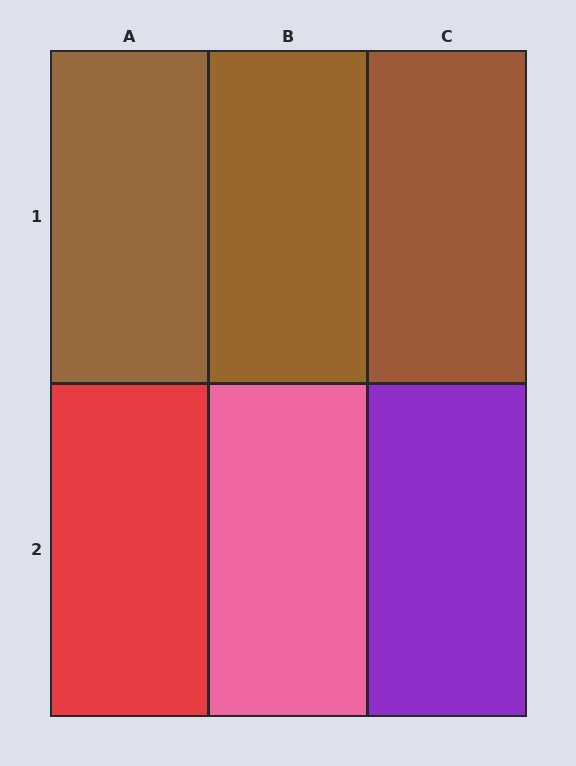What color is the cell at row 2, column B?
Pink.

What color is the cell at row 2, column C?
Purple.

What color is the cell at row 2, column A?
Red.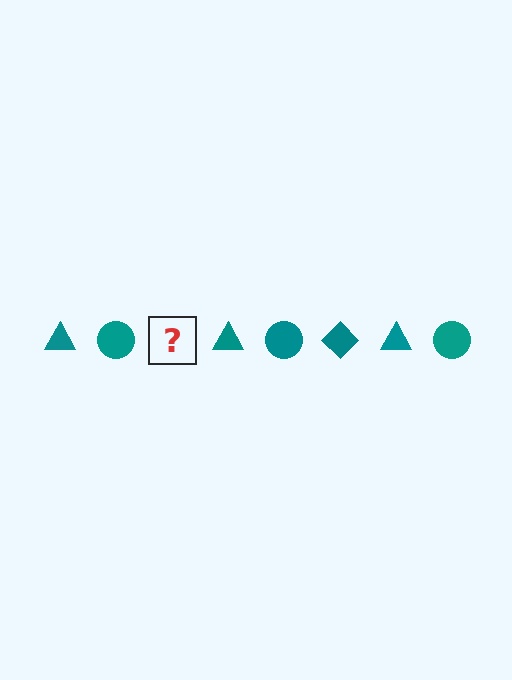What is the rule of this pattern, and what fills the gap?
The rule is that the pattern cycles through triangle, circle, diamond shapes in teal. The gap should be filled with a teal diamond.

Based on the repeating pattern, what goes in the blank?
The blank should be a teal diamond.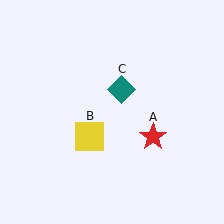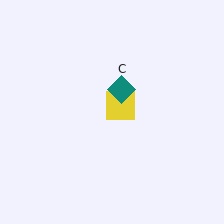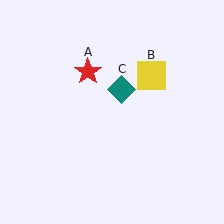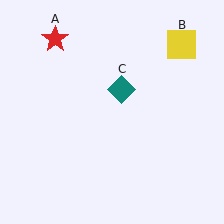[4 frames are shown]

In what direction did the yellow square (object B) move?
The yellow square (object B) moved up and to the right.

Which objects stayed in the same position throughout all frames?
Teal diamond (object C) remained stationary.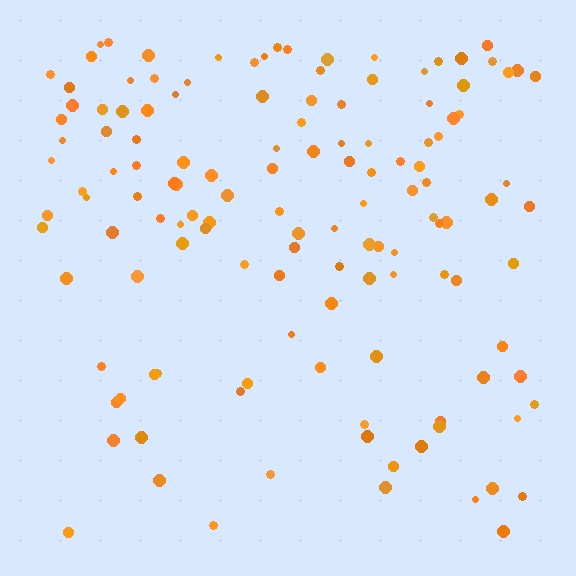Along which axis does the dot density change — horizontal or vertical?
Vertical.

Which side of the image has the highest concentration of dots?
The top.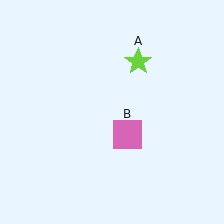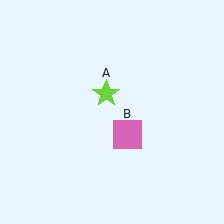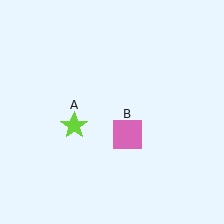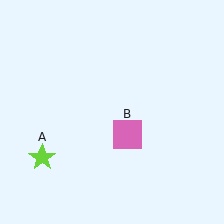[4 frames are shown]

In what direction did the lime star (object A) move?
The lime star (object A) moved down and to the left.